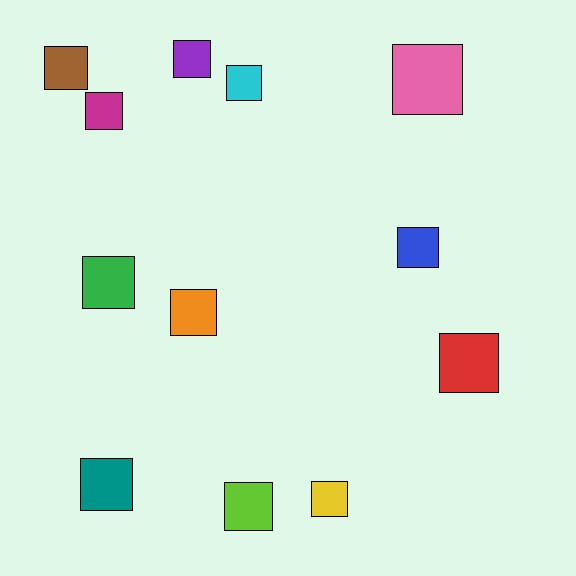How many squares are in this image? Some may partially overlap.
There are 12 squares.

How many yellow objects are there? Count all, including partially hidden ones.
There is 1 yellow object.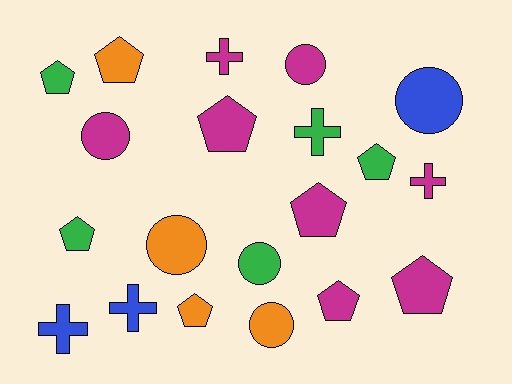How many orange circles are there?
There are 2 orange circles.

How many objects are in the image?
There are 20 objects.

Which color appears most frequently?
Magenta, with 8 objects.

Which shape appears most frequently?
Pentagon, with 9 objects.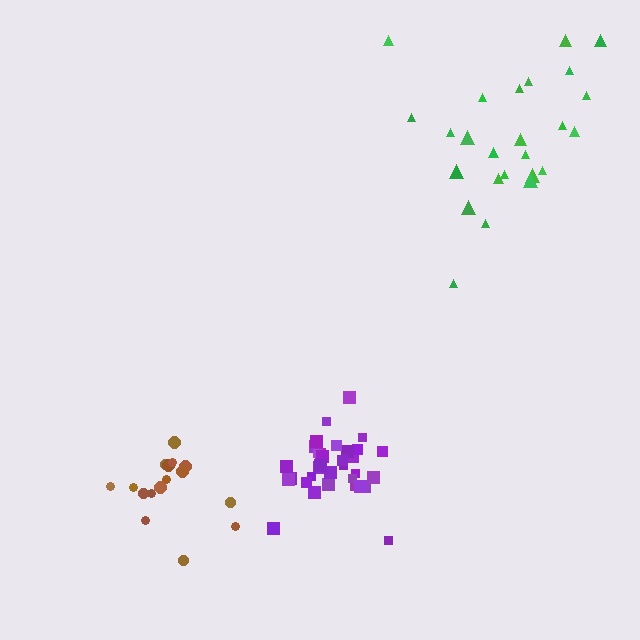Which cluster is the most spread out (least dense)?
Green.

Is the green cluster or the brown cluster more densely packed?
Brown.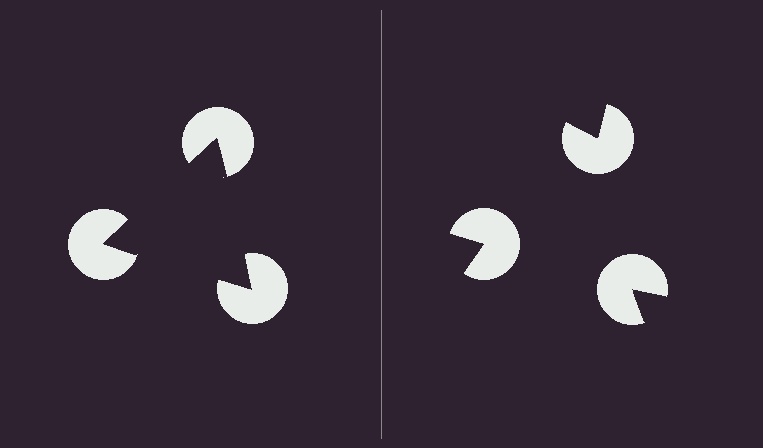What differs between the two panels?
The pac-man discs are positioned identically on both sides; only the wedge orientations differ. On the left they align to a triangle; on the right they are misaligned.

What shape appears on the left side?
An illusory triangle.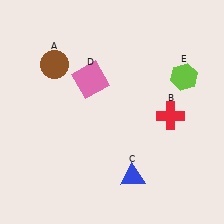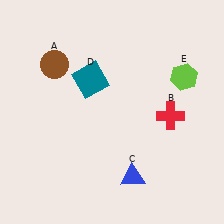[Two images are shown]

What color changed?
The square (D) changed from pink in Image 1 to teal in Image 2.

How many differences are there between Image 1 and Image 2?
There is 1 difference between the two images.